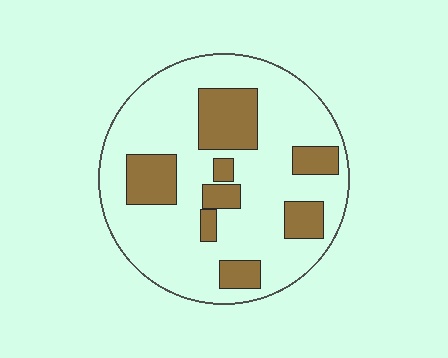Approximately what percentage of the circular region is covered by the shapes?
Approximately 25%.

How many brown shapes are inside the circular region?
8.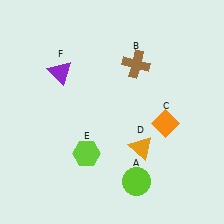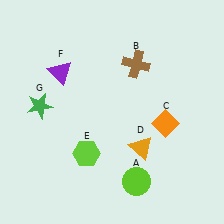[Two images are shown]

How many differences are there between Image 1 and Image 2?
There is 1 difference between the two images.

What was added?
A green star (G) was added in Image 2.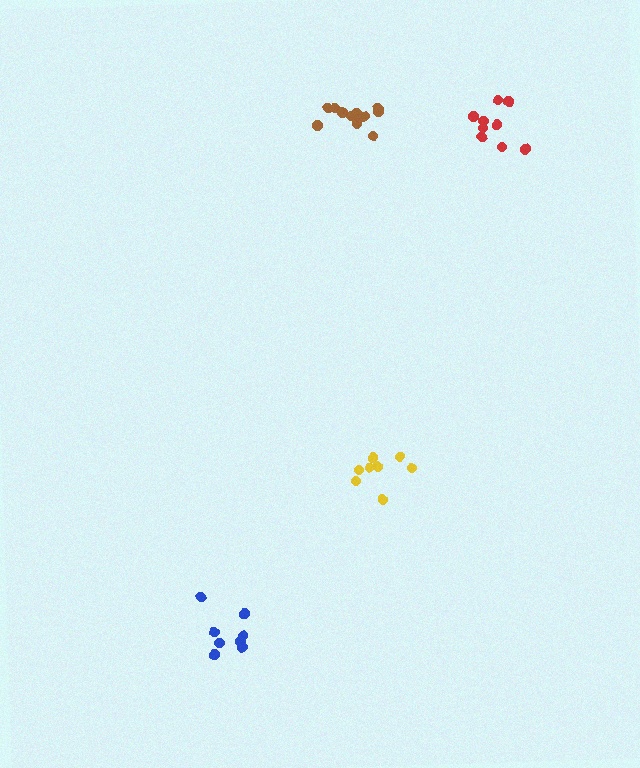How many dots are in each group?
Group 1: 8 dots, Group 2: 8 dots, Group 3: 11 dots, Group 4: 9 dots (36 total).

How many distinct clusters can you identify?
There are 4 distinct clusters.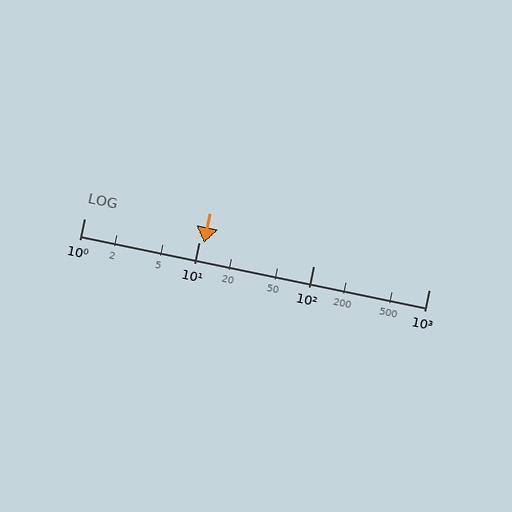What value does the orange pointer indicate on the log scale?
The pointer indicates approximately 11.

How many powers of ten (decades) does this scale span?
The scale spans 3 decades, from 1 to 1000.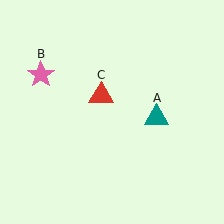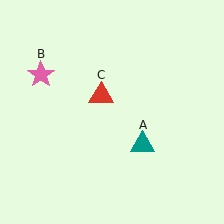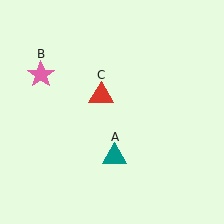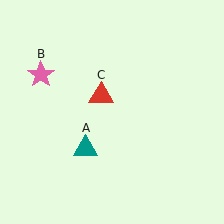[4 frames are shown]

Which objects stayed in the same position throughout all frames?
Pink star (object B) and red triangle (object C) remained stationary.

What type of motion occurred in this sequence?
The teal triangle (object A) rotated clockwise around the center of the scene.